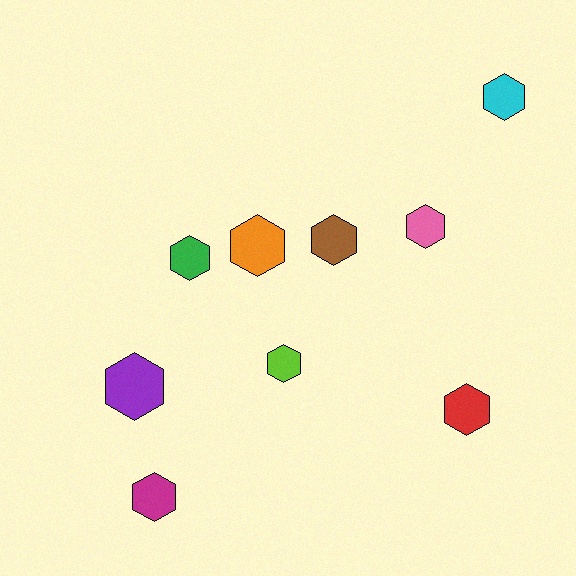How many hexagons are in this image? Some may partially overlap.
There are 9 hexagons.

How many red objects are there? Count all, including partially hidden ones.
There is 1 red object.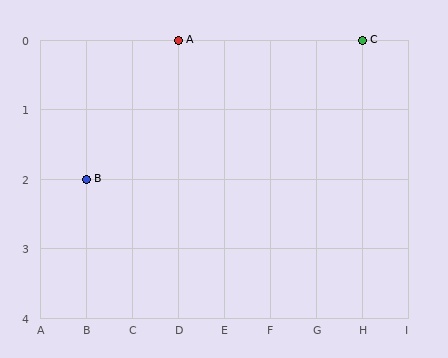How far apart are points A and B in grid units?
Points A and B are 2 columns and 2 rows apart (about 2.8 grid units diagonally).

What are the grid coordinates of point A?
Point A is at grid coordinates (D, 0).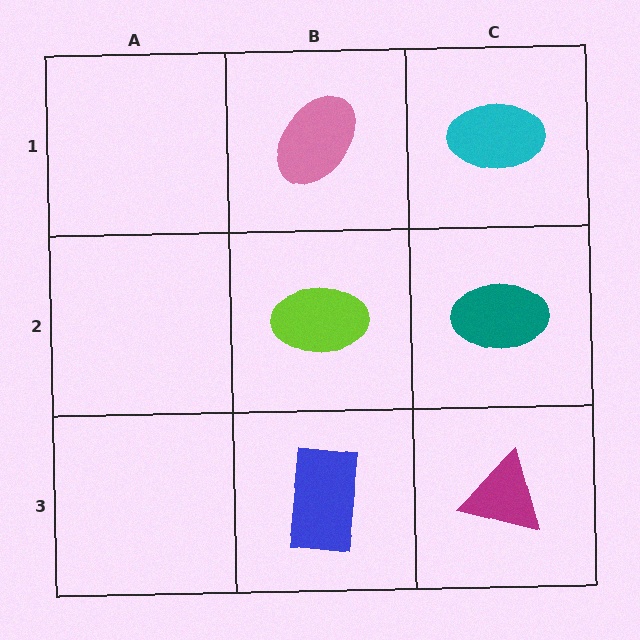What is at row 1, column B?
A pink ellipse.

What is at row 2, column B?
A lime ellipse.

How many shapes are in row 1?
2 shapes.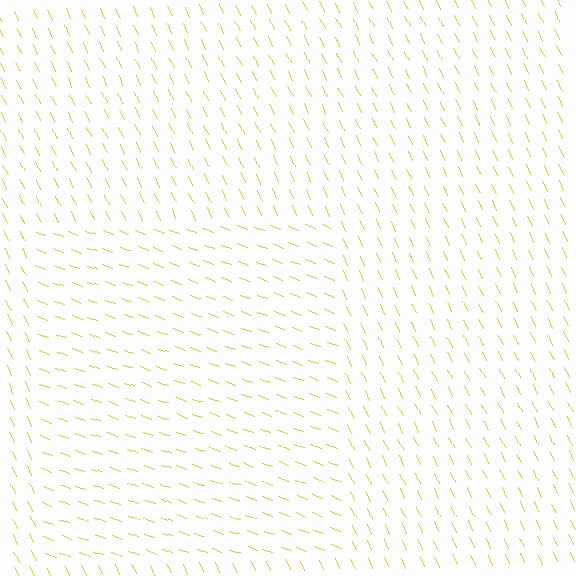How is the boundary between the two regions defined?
The boundary is defined purely by a change in line orientation (approximately 45 degrees difference). All lines are the same color and thickness.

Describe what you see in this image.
The image is filled with small yellow line segments. A rectangle region in the image has lines oriented differently from the surrounding lines, creating a visible texture boundary.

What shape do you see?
I see a rectangle.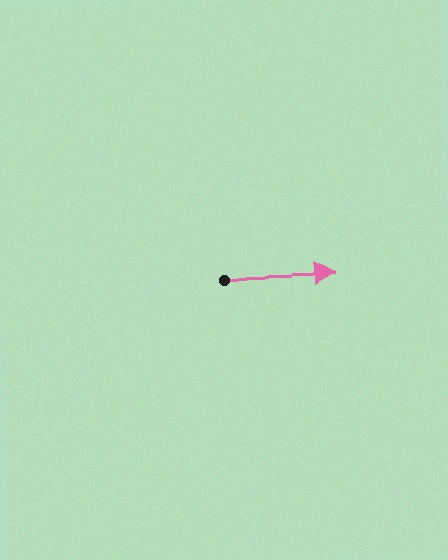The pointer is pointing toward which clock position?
Roughly 3 o'clock.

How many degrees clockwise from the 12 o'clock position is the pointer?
Approximately 87 degrees.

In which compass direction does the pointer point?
East.